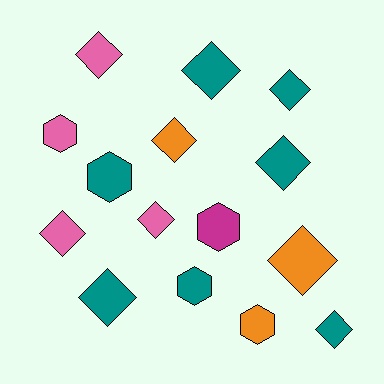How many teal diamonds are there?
There are 5 teal diamonds.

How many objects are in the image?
There are 15 objects.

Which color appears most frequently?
Teal, with 7 objects.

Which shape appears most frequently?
Diamond, with 10 objects.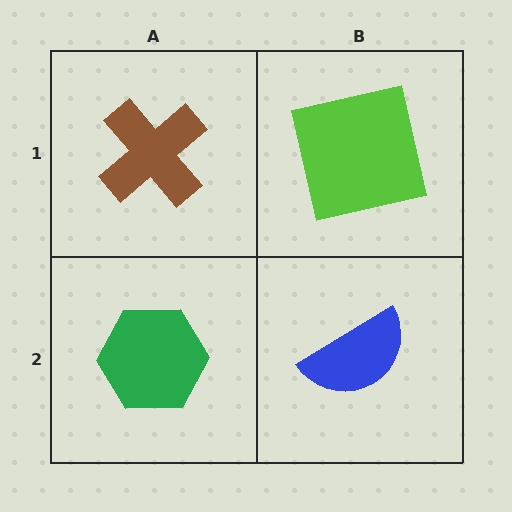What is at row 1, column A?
A brown cross.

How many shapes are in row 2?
2 shapes.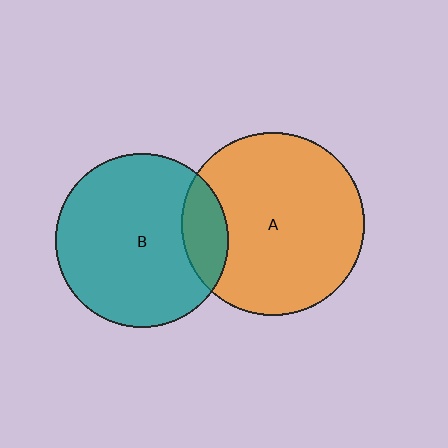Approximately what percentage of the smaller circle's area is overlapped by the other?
Approximately 15%.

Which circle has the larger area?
Circle A (orange).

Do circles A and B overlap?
Yes.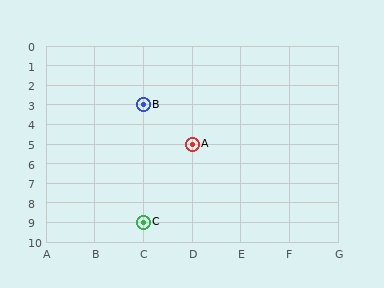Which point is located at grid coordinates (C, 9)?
Point C is at (C, 9).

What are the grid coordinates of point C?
Point C is at grid coordinates (C, 9).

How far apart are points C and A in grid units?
Points C and A are 1 column and 4 rows apart (about 4.1 grid units diagonally).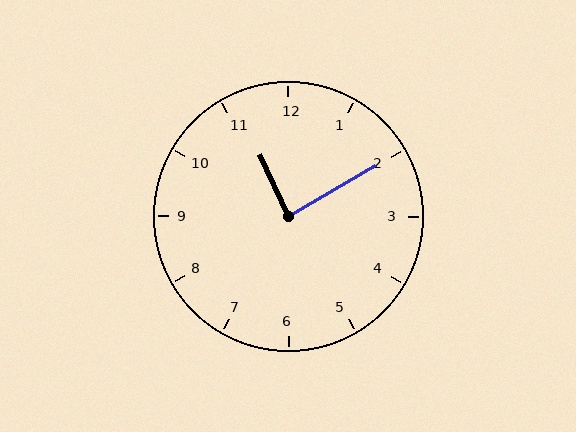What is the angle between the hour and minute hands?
Approximately 85 degrees.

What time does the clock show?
11:10.